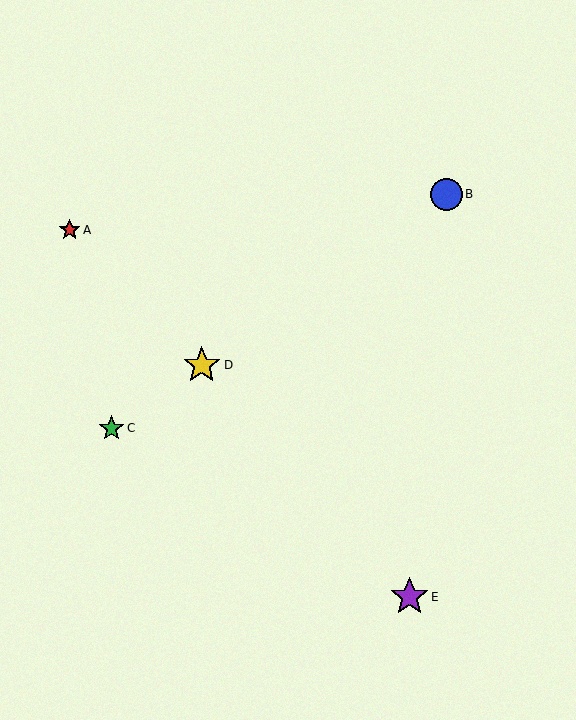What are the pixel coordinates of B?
Object B is at (446, 194).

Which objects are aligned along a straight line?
Objects B, C, D are aligned along a straight line.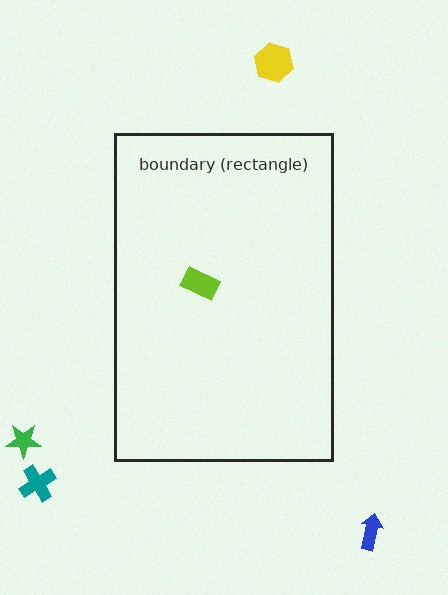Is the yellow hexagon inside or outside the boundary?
Outside.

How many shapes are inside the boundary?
1 inside, 4 outside.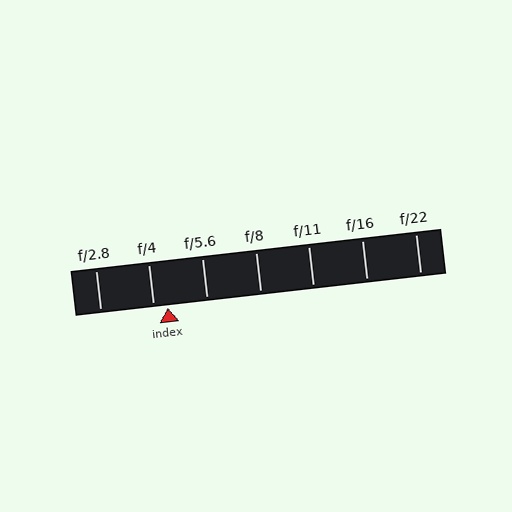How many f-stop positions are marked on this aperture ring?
There are 7 f-stop positions marked.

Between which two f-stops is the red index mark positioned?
The index mark is between f/4 and f/5.6.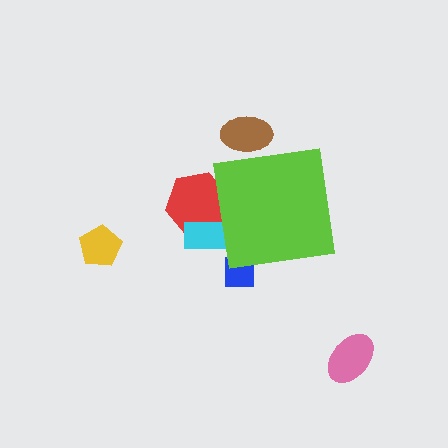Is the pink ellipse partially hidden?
No, the pink ellipse is fully visible.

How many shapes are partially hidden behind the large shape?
4 shapes are partially hidden.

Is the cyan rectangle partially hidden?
Yes, the cyan rectangle is partially hidden behind the lime square.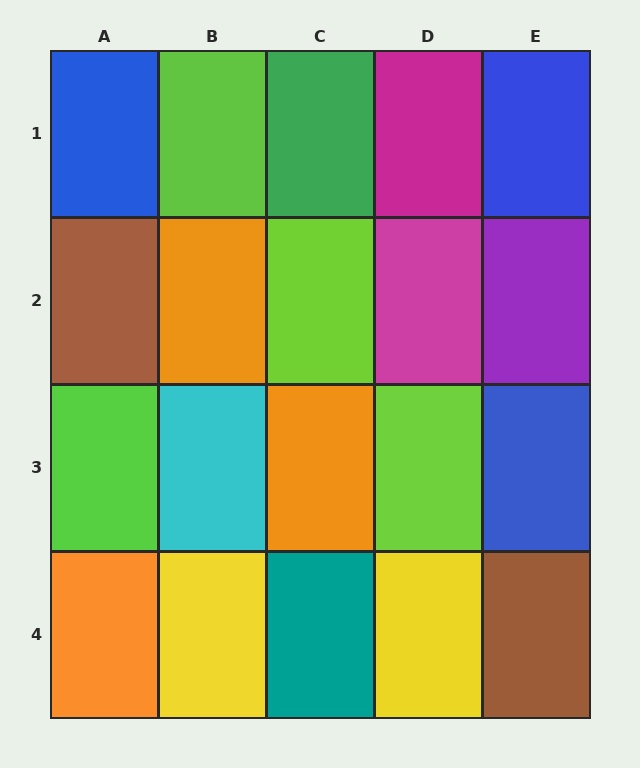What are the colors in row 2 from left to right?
Brown, orange, lime, magenta, purple.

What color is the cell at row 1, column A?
Blue.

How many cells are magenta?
2 cells are magenta.